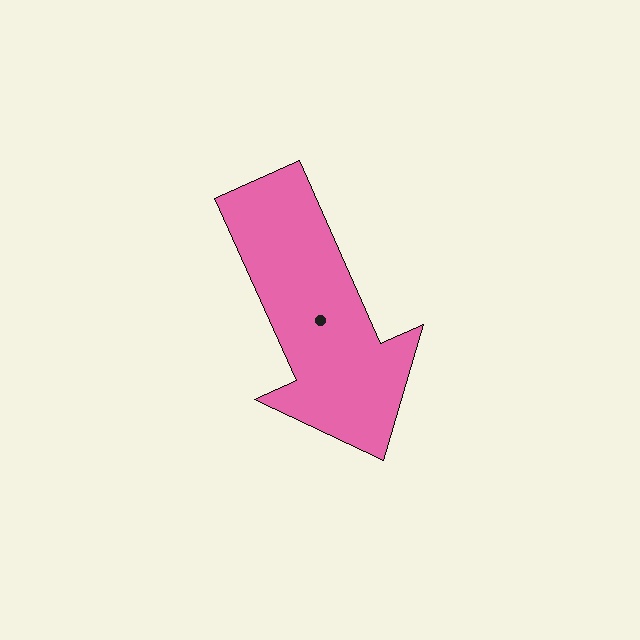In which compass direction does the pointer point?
Southeast.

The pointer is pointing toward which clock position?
Roughly 5 o'clock.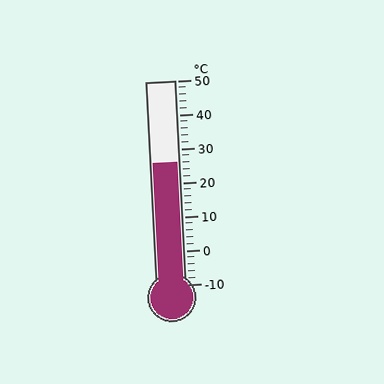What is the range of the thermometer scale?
The thermometer scale ranges from -10°C to 50°C.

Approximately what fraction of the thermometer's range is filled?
The thermometer is filled to approximately 60% of its range.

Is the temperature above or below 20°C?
The temperature is above 20°C.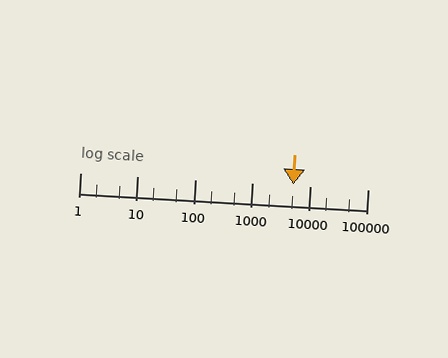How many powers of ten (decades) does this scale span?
The scale spans 5 decades, from 1 to 100000.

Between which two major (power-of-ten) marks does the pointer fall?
The pointer is between 1000 and 10000.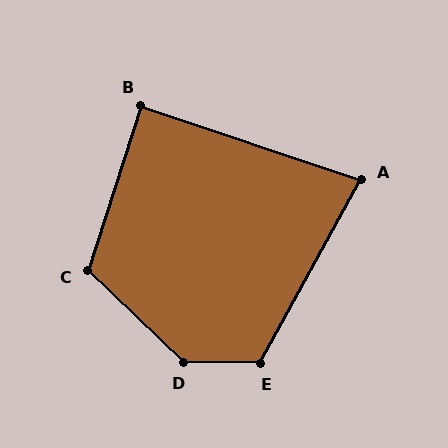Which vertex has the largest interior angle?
D, at approximately 137 degrees.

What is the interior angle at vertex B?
Approximately 89 degrees (approximately right).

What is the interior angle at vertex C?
Approximately 116 degrees (obtuse).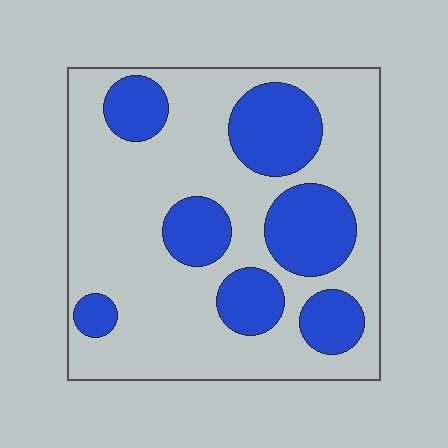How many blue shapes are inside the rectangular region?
7.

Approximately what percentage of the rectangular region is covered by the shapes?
Approximately 30%.